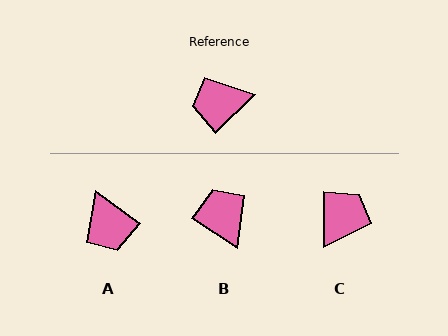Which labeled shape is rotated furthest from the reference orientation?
C, about 135 degrees away.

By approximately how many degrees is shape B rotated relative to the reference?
Approximately 78 degrees clockwise.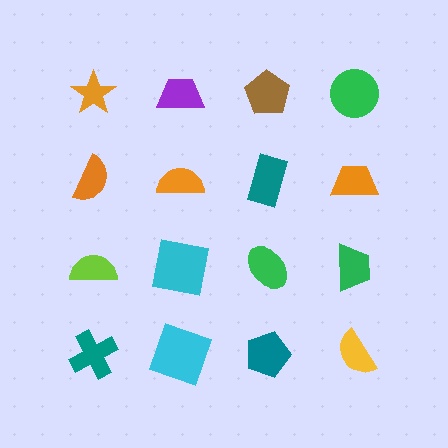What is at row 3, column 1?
A lime semicircle.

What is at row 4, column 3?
A teal pentagon.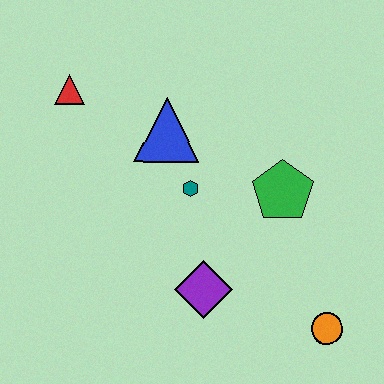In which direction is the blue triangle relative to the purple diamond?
The blue triangle is above the purple diamond.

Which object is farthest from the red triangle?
The orange circle is farthest from the red triangle.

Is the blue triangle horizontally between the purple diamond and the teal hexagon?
No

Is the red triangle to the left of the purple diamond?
Yes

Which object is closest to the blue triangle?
The teal hexagon is closest to the blue triangle.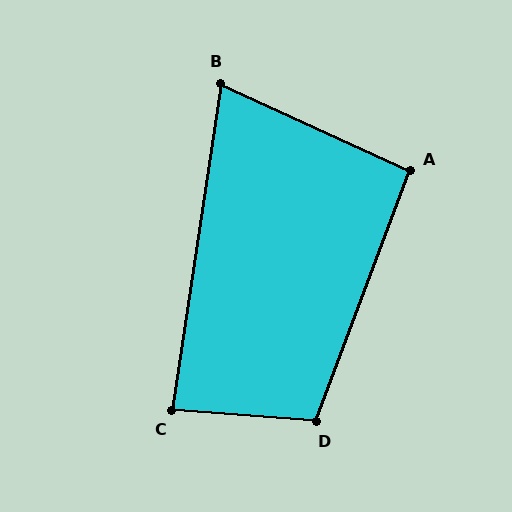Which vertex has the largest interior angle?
D, at approximately 106 degrees.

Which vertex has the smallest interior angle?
B, at approximately 74 degrees.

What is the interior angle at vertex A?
Approximately 94 degrees (approximately right).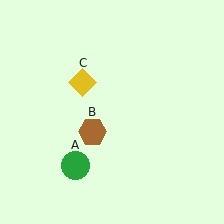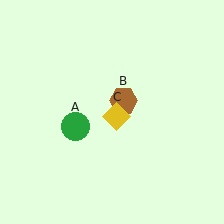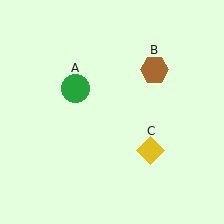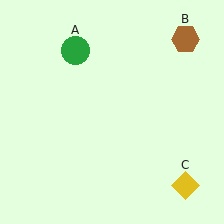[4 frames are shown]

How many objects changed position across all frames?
3 objects changed position: green circle (object A), brown hexagon (object B), yellow diamond (object C).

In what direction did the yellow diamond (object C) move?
The yellow diamond (object C) moved down and to the right.